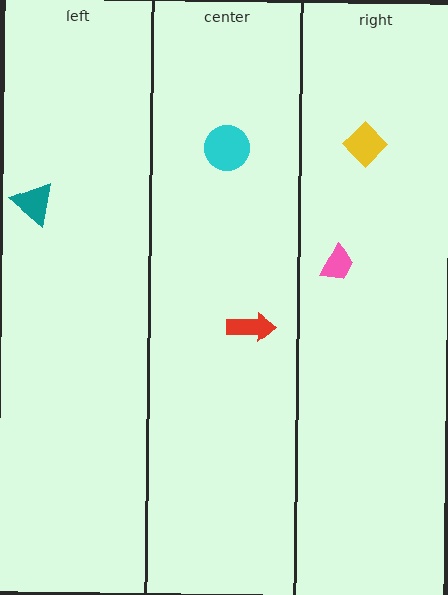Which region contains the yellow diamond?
The right region.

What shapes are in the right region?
The yellow diamond, the pink trapezoid.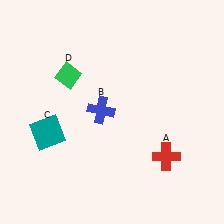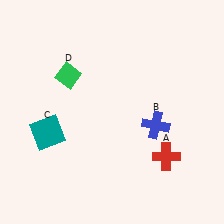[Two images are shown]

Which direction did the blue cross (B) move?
The blue cross (B) moved right.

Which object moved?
The blue cross (B) moved right.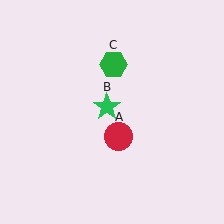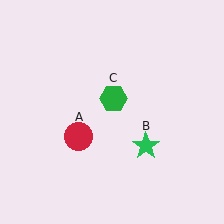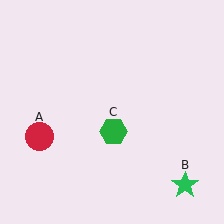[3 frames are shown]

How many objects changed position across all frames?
3 objects changed position: red circle (object A), green star (object B), green hexagon (object C).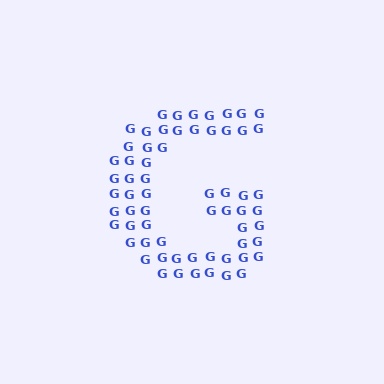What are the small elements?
The small elements are letter G's.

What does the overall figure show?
The overall figure shows the letter G.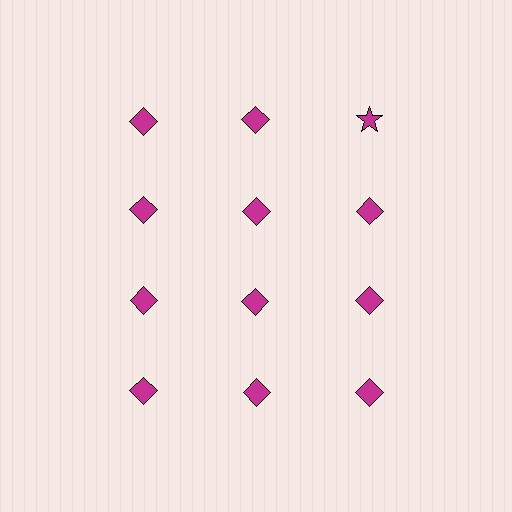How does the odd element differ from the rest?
It has a different shape: star instead of diamond.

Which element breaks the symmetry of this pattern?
The magenta star in the top row, center column breaks the symmetry. All other shapes are magenta diamonds.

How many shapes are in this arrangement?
There are 12 shapes arranged in a grid pattern.